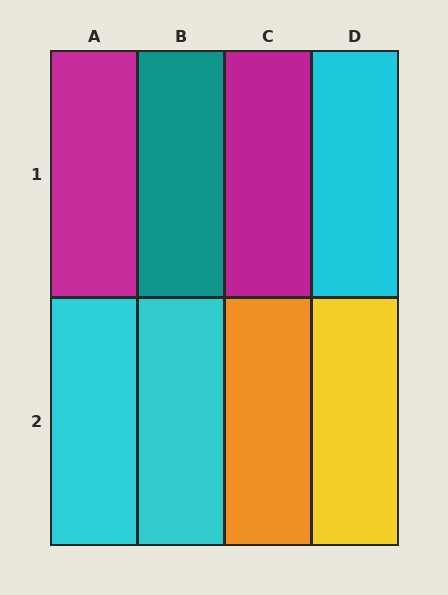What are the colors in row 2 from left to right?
Cyan, cyan, orange, yellow.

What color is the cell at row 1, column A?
Magenta.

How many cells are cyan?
3 cells are cyan.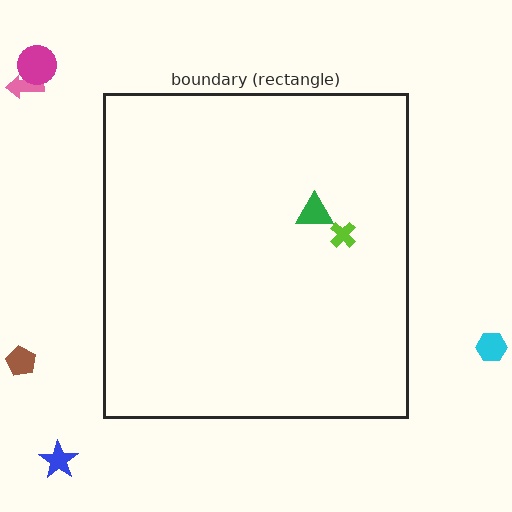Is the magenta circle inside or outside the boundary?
Outside.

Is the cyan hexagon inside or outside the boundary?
Outside.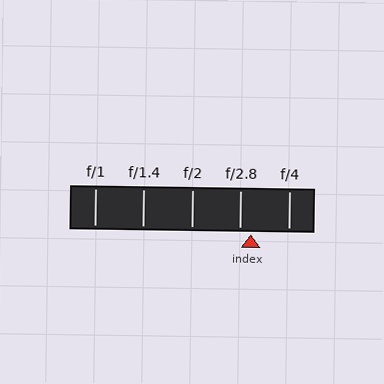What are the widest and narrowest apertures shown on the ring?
The widest aperture shown is f/1 and the narrowest is f/4.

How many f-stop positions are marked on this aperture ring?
There are 5 f-stop positions marked.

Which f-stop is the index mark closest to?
The index mark is closest to f/2.8.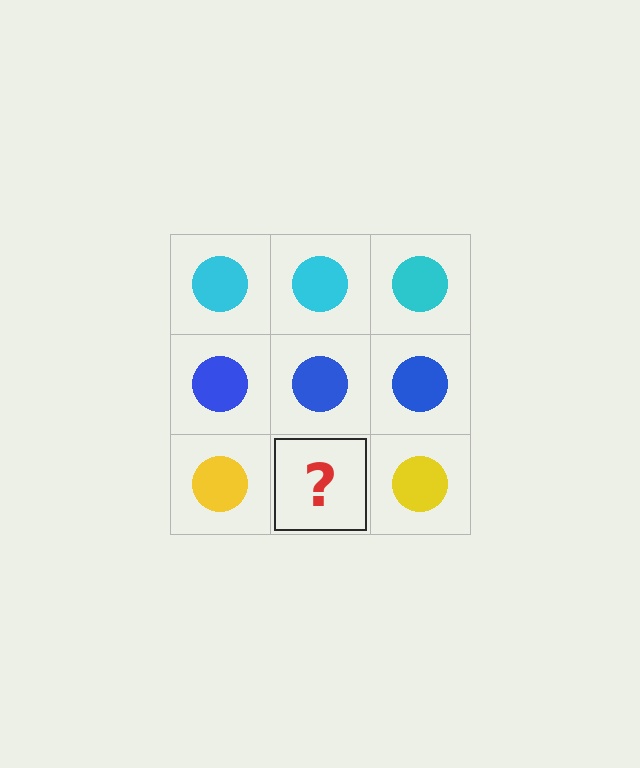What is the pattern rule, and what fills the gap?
The rule is that each row has a consistent color. The gap should be filled with a yellow circle.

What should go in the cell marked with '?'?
The missing cell should contain a yellow circle.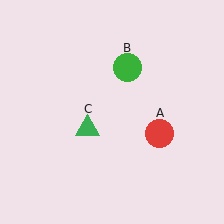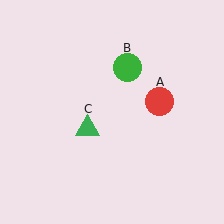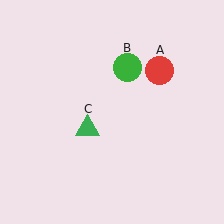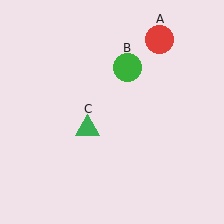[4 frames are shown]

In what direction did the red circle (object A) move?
The red circle (object A) moved up.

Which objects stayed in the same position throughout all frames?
Green circle (object B) and green triangle (object C) remained stationary.